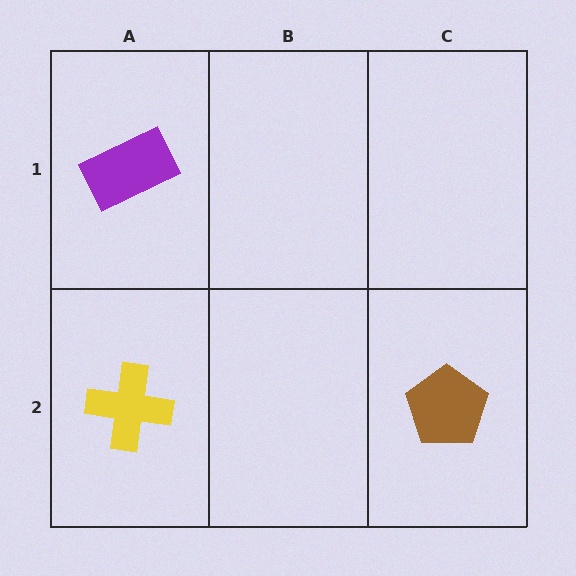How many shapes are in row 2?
2 shapes.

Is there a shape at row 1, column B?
No, that cell is empty.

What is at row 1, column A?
A purple rectangle.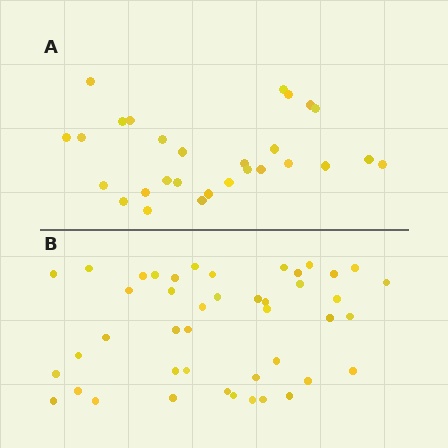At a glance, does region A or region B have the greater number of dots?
Region B (the bottom region) has more dots.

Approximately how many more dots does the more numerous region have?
Region B has approximately 15 more dots than region A.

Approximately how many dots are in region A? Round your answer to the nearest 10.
About 30 dots. (The exact count is 28, which rounds to 30.)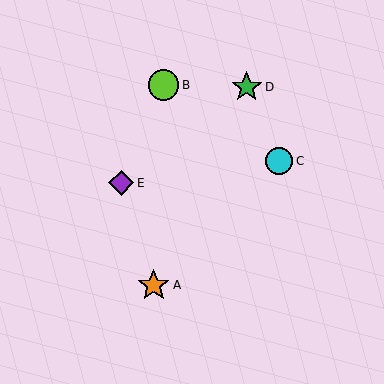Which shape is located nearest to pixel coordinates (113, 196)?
The purple diamond (labeled E) at (121, 183) is nearest to that location.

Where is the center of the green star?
The center of the green star is at (247, 87).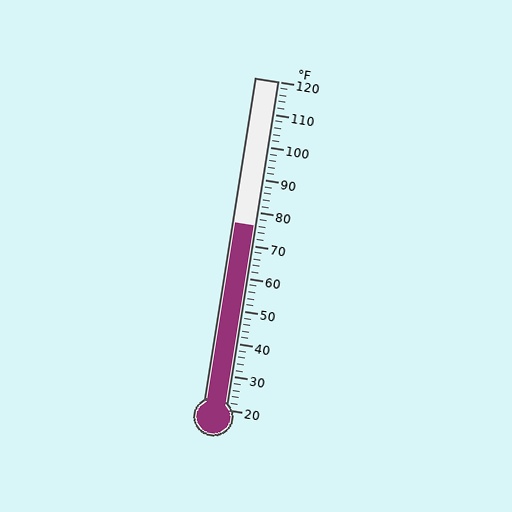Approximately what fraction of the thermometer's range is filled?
The thermometer is filled to approximately 55% of its range.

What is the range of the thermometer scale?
The thermometer scale ranges from 20°F to 120°F.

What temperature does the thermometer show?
The thermometer shows approximately 76°F.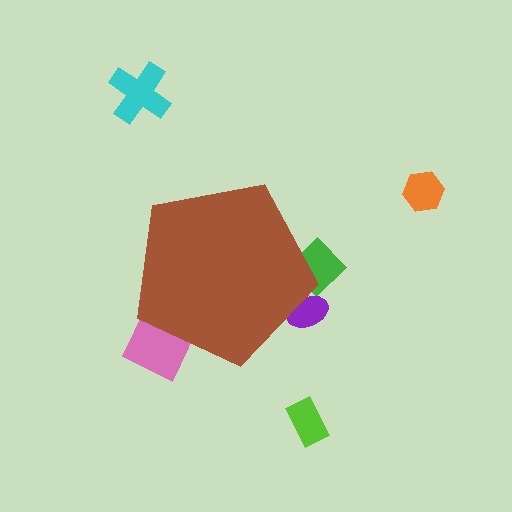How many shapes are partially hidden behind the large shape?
3 shapes are partially hidden.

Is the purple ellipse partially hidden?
Yes, the purple ellipse is partially hidden behind the brown pentagon.